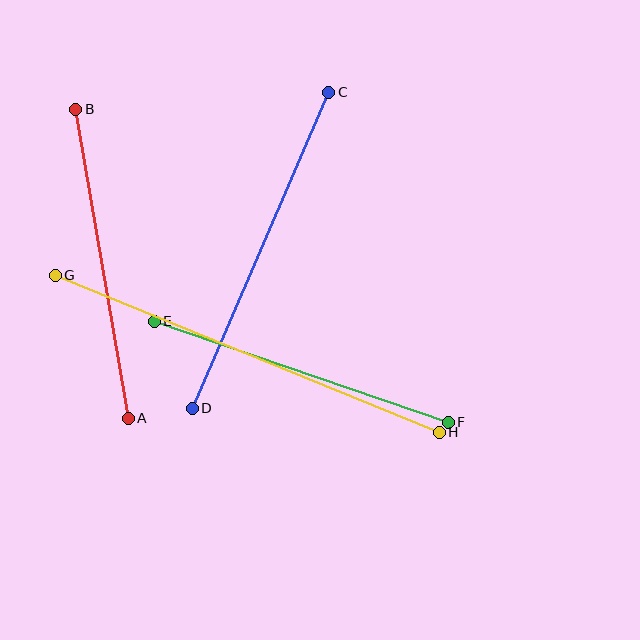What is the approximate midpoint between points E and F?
The midpoint is at approximately (301, 372) pixels.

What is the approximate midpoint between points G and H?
The midpoint is at approximately (247, 354) pixels.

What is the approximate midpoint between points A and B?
The midpoint is at approximately (102, 264) pixels.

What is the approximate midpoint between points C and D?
The midpoint is at approximately (261, 250) pixels.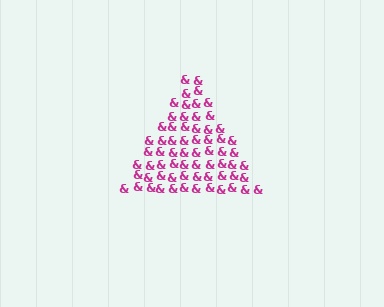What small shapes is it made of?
It is made of small ampersands.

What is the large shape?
The large shape is a triangle.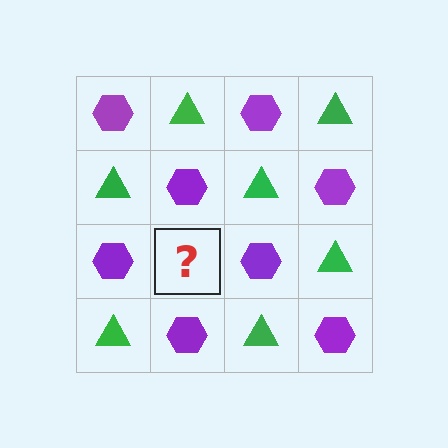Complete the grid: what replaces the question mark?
The question mark should be replaced with a green triangle.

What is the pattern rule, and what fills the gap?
The rule is that it alternates purple hexagon and green triangle in a checkerboard pattern. The gap should be filled with a green triangle.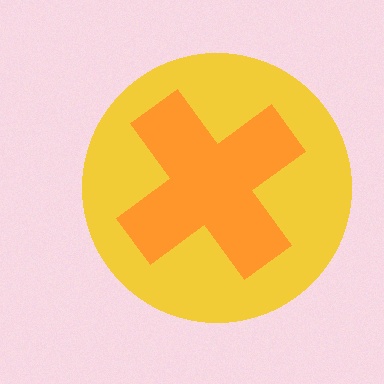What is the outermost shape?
The yellow circle.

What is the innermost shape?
The orange cross.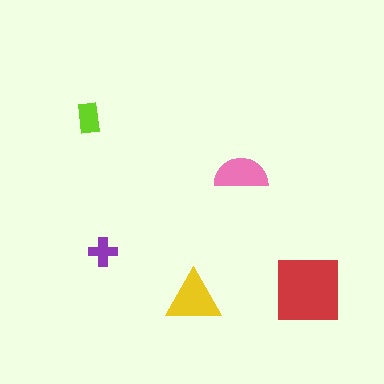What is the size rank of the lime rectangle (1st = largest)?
4th.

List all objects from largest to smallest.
The red square, the yellow triangle, the pink semicircle, the lime rectangle, the purple cross.